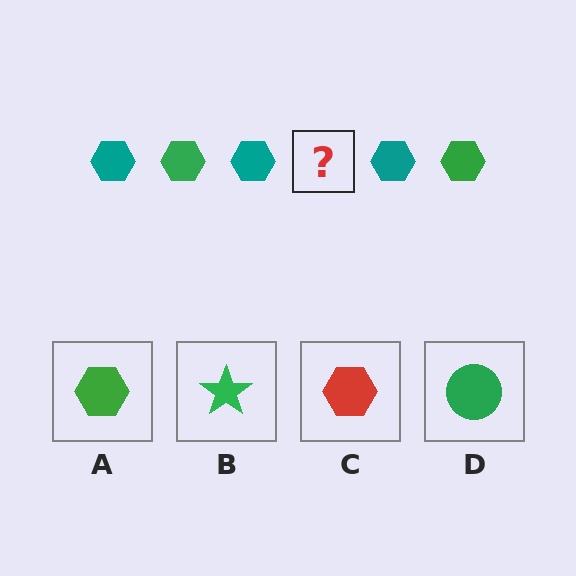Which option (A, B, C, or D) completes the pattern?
A.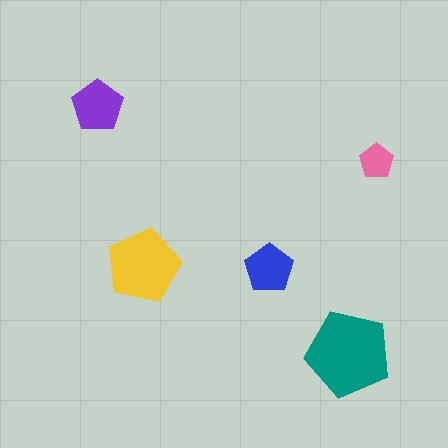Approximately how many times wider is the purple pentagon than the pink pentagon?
About 1.5 times wider.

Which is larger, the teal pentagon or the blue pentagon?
The teal one.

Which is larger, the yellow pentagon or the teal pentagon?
The teal one.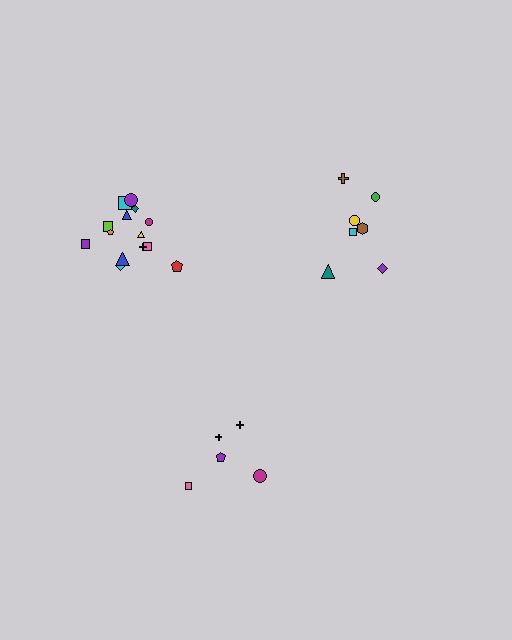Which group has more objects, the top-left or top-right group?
The top-left group.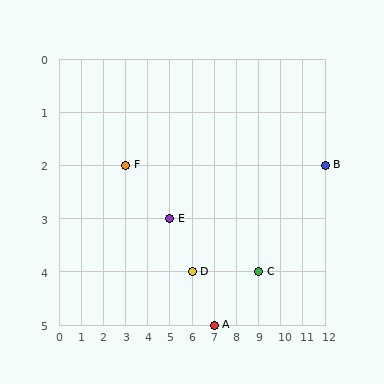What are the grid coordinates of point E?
Point E is at grid coordinates (5, 3).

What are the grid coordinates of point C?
Point C is at grid coordinates (9, 4).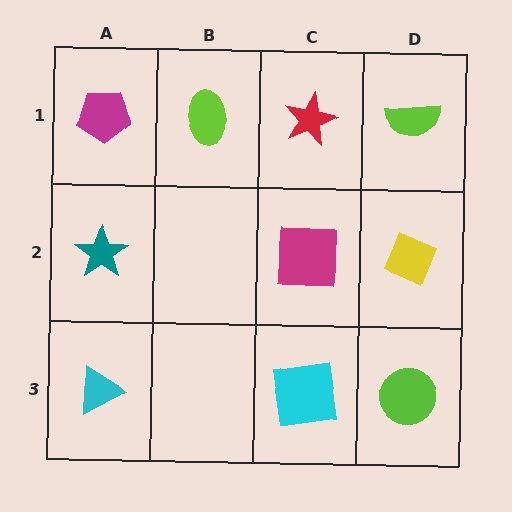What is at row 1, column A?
A magenta pentagon.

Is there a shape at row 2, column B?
No, that cell is empty.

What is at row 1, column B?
A lime ellipse.